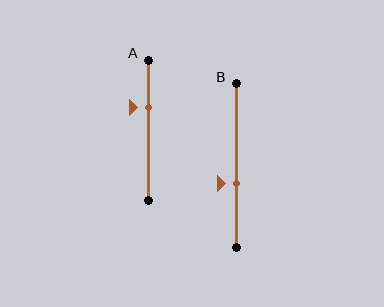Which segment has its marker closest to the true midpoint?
Segment B has its marker closest to the true midpoint.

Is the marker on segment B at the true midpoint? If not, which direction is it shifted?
No, the marker on segment B is shifted downward by about 11% of the segment length.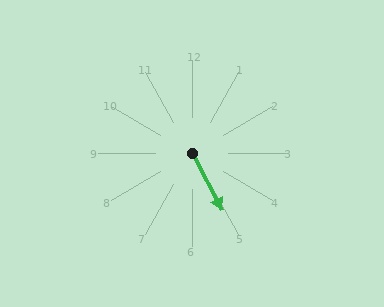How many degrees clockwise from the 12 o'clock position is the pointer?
Approximately 152 degrees.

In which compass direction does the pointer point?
Southeast.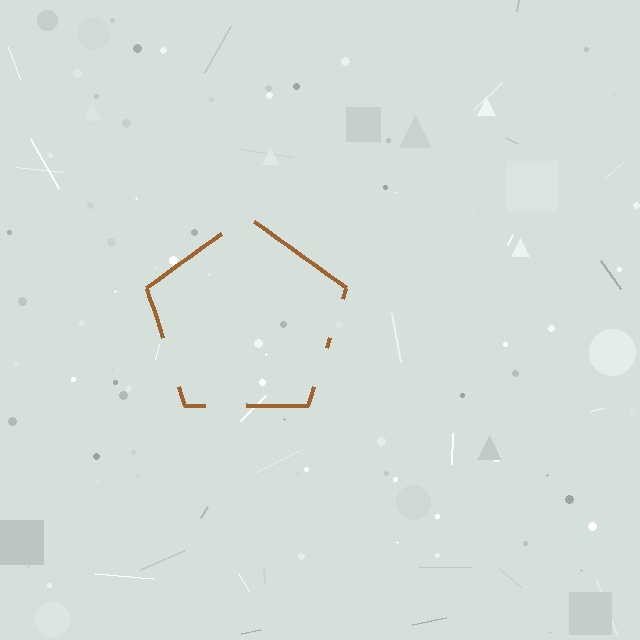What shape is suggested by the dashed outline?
The dashed outline suggests a pentagon.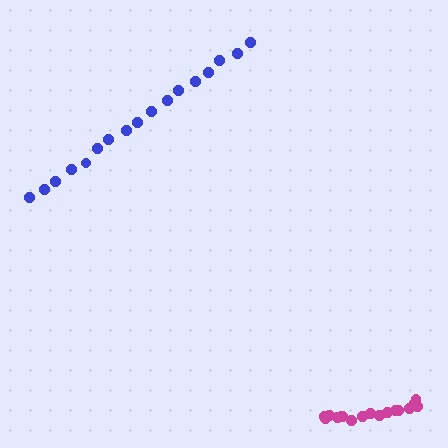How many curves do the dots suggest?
There are 2 distinct paths.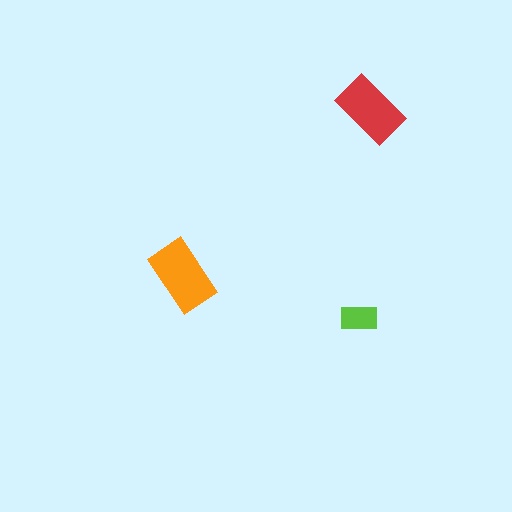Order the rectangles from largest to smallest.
the orange one, the red one, the lime one.